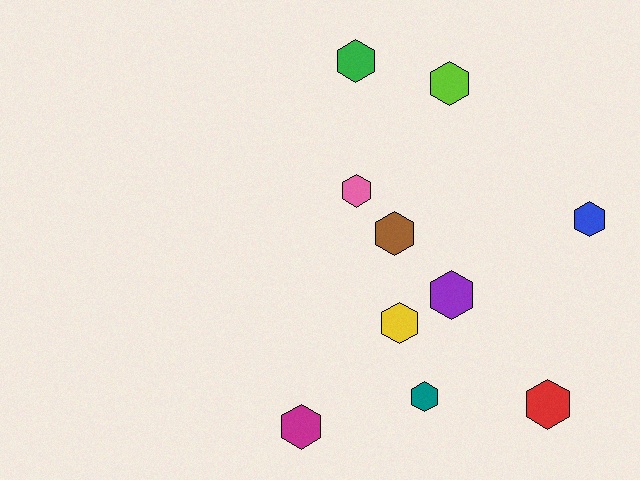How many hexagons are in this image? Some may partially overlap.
There are 10 hexagons.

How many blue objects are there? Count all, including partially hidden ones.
There is 1 blue object.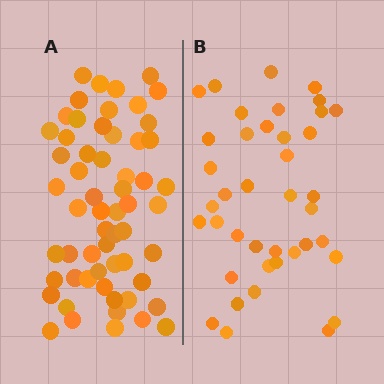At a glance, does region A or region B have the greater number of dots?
Region A (the left region) has more dots.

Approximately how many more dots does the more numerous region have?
Region A has approximately 20 more dots than region B.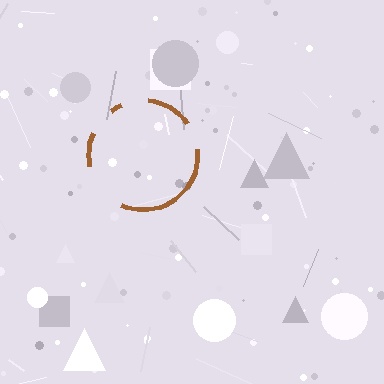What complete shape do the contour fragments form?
The contour fragments form a circle.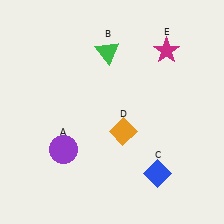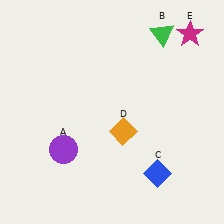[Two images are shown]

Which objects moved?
The objects that moved are: the green triangle (B), the magenta star (E).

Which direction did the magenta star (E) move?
The magenta star (E) moved right.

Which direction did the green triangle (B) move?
The green triangle (B) moved right.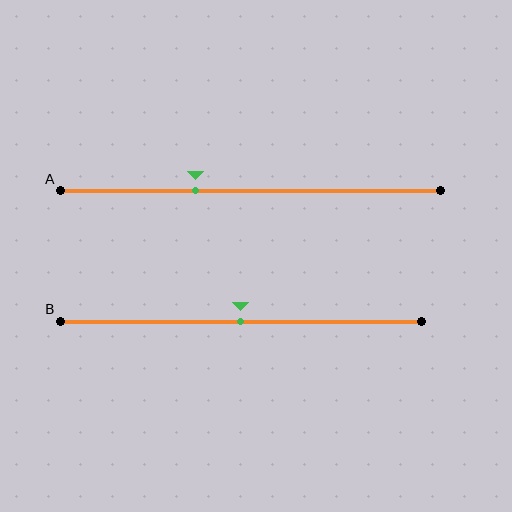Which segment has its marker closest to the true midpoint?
Segment B has its marker closest to the true midpoint.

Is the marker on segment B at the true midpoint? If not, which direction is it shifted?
Yes, the marker on segment B is at the true midpoint.